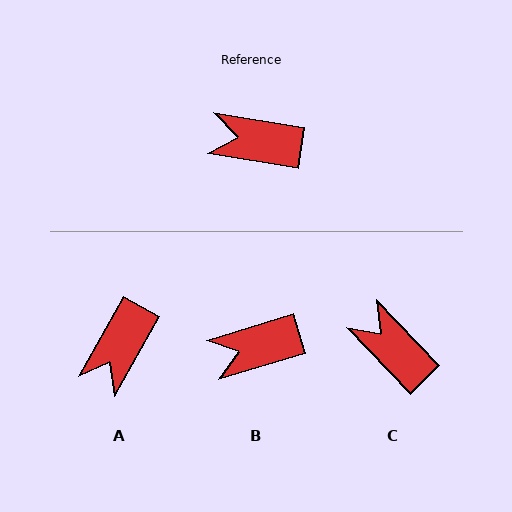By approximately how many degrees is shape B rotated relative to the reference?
Approximately 26 degrees counter-clockwise.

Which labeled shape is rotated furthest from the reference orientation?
A, about 70 degrees away.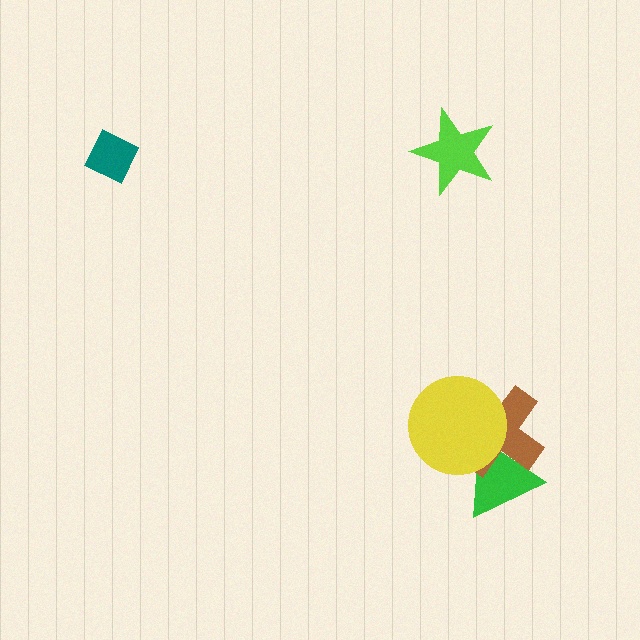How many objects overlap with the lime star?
0 objects overlap with the lime star.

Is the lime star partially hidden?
No, no other shape covers it.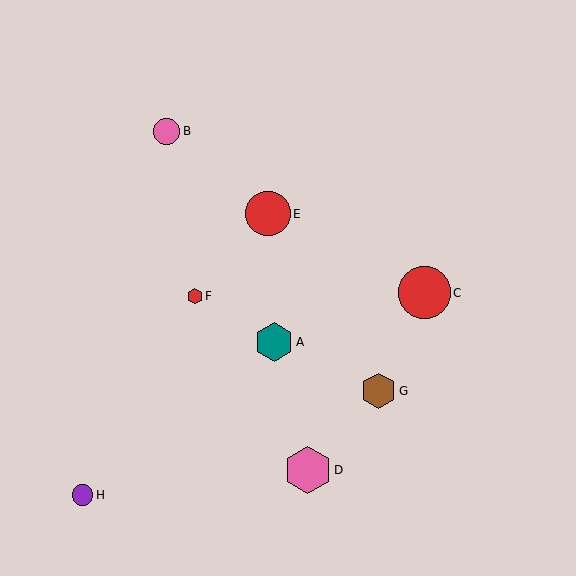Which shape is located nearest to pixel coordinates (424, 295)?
The red circle (labeled C) at (424, 293) is nearest to that location.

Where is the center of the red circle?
The center of the red circle is at (424, 293).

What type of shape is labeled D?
Shape D is a pink hexagon.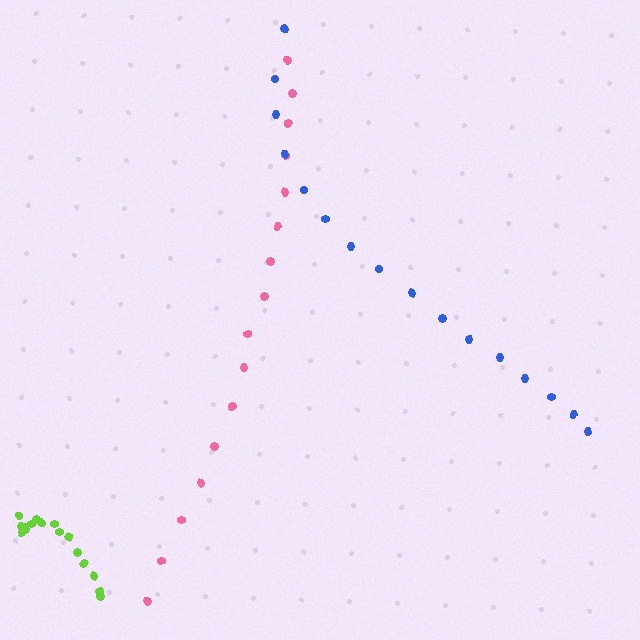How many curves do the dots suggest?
There are 3 distinct paths.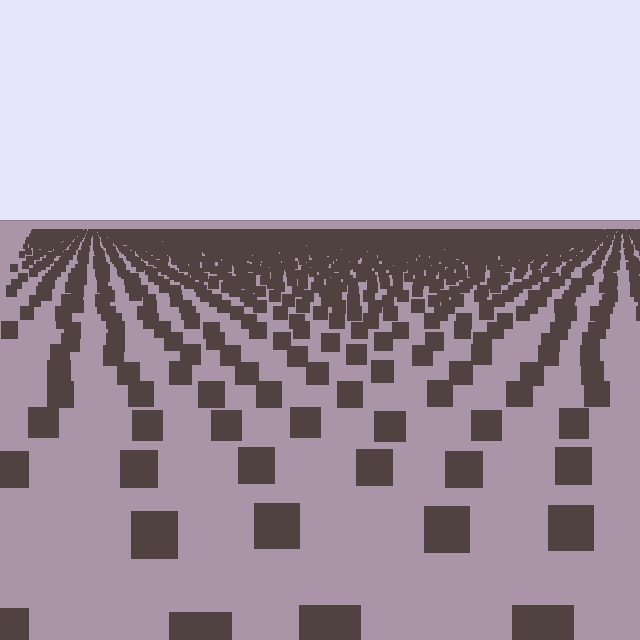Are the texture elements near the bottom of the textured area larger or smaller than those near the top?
Larger. Near the bottom, elements are closer to the viewer and appear at a bigger on-screen size.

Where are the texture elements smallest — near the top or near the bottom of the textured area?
Near the top.